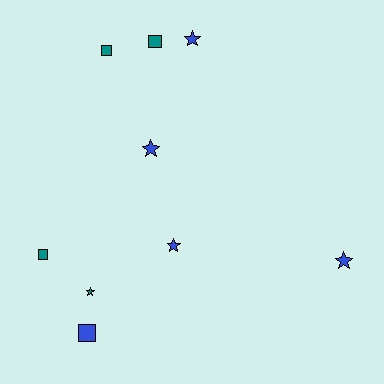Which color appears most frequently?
Blue, with 5 objects.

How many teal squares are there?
There are 3 teal squares.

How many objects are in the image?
There are 9 objects.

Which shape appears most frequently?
Star, with 5 objects.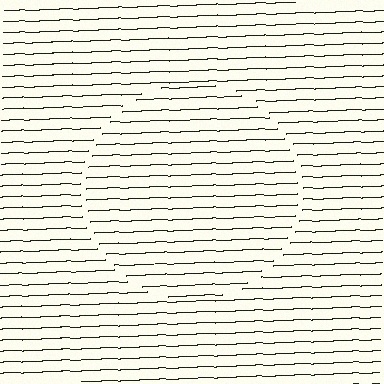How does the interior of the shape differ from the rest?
The interior of the shape contains the same grating, shifted by half a period — the contour is defined by the phase discontinuity where line-ends from the inner and outer gratings abut.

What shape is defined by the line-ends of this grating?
An illusory circle. The interior of the shape contains the same grating, shifted by half a period — the contour is defined by the phase discontinuity where line-ends from the inner and outer gratings abut.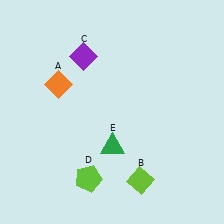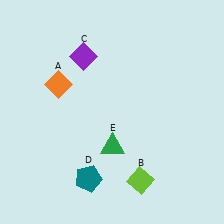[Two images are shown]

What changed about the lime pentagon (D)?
In Image 1, D is lime. In Image 2, it changed to teal.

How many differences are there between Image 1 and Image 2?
There is 1 difference between the two images.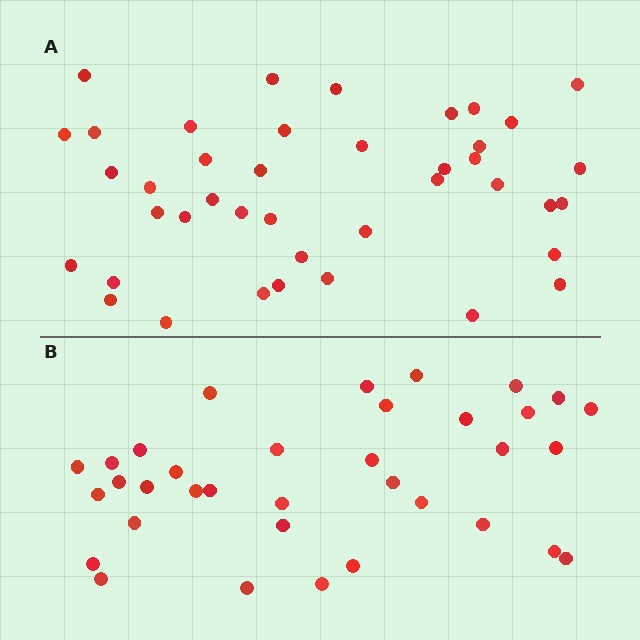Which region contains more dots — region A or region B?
Region A (the top region) has more dots.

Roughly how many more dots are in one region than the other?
Region A has about 6 more dots than region B.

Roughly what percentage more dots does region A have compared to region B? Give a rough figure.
About 15% more.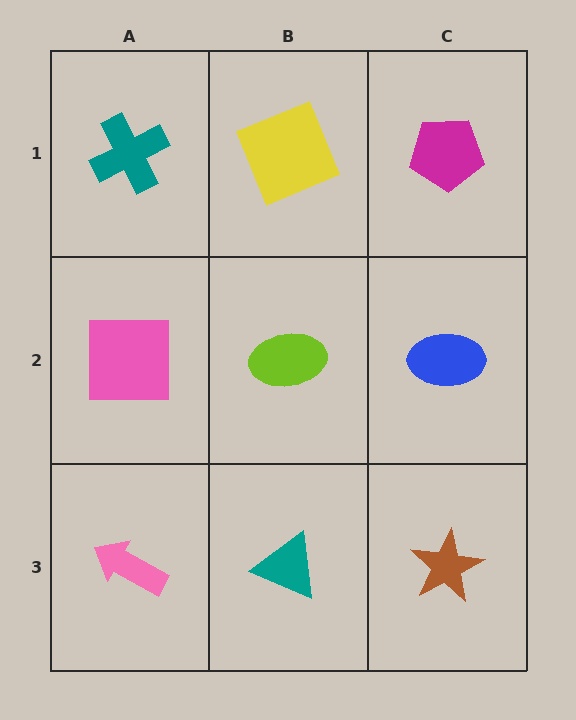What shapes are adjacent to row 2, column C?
A magenta pentagon (row 1, column C), a brown star (row 3, column C), a lime ellipse (row 2, column B).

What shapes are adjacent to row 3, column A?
A pink square (row 2, column A), a teal triangle (row 3, column B).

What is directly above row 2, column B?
A yellow square.